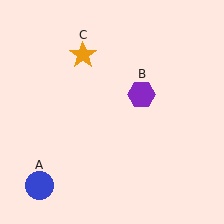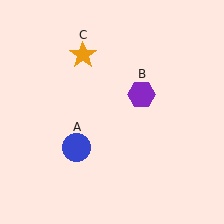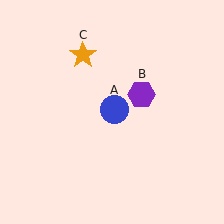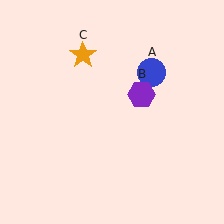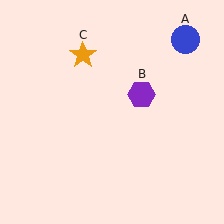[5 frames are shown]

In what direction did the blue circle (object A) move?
The blue circle (object A) moved up and to the right.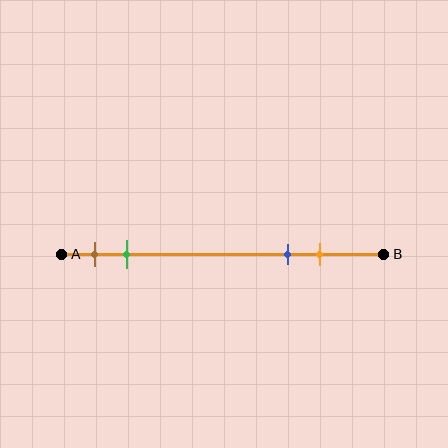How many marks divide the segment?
There are 4 marks dividing the segment.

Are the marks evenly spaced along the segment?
No, the marks are not evenly spaced.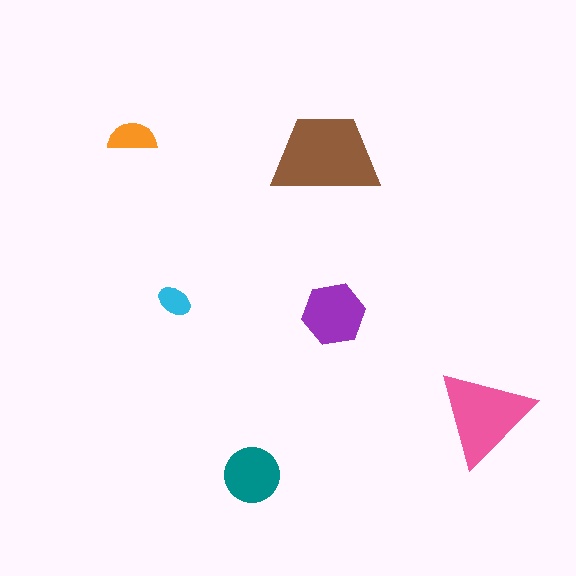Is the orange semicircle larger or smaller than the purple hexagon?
Smaller.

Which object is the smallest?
The cyan ellipse.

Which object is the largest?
The brown trapezoid.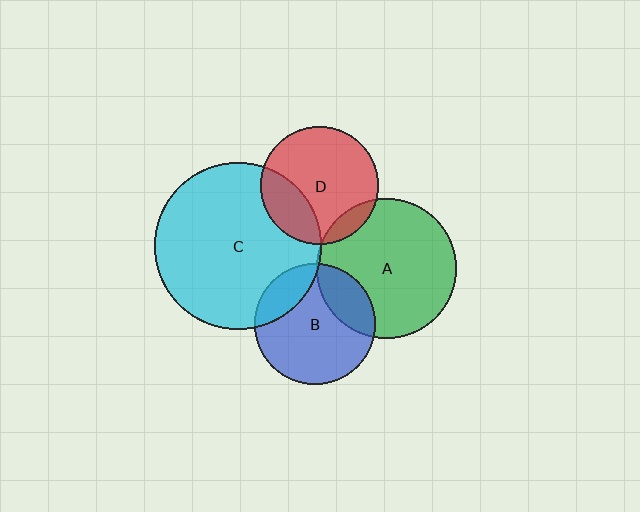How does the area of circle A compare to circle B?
Approximately 1.3 times.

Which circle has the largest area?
Circle C (cyan).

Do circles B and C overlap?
Yes.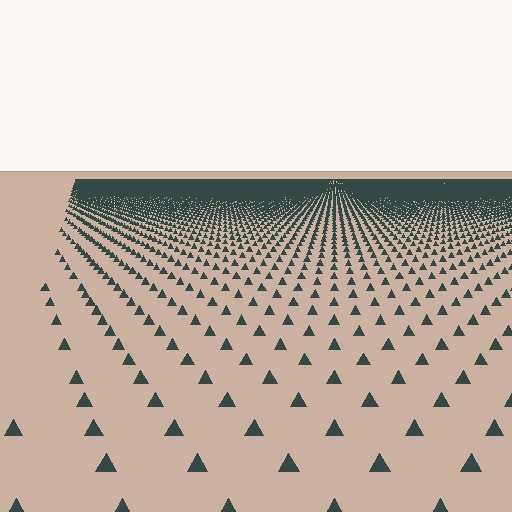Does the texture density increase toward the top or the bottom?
Density increases toward the top.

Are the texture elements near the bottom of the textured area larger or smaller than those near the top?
Larger. Near the bottom, elements are closer to the viewer and appear at a bigger on-screen size.